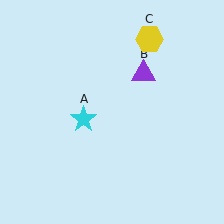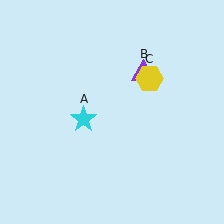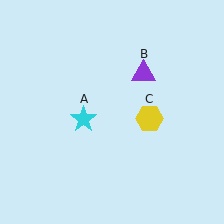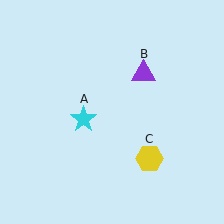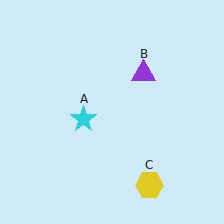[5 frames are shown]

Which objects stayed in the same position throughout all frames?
Cyan star (object A) and purple triangle (object B) remained stationary.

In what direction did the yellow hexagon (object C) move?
The yellow hexagon (object C) moved down.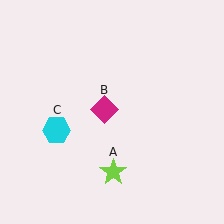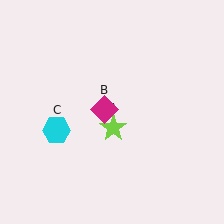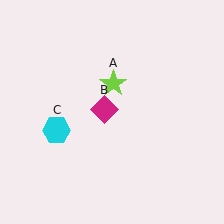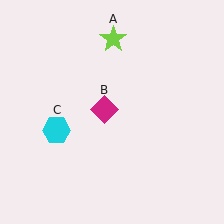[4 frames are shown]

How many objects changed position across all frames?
1 object changed position: lime star (object A).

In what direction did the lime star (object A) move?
The lime star (object A) moved up.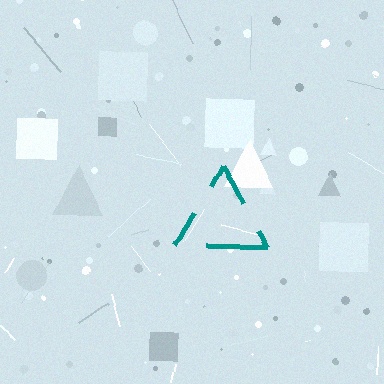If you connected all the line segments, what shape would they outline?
They would outline a triangle.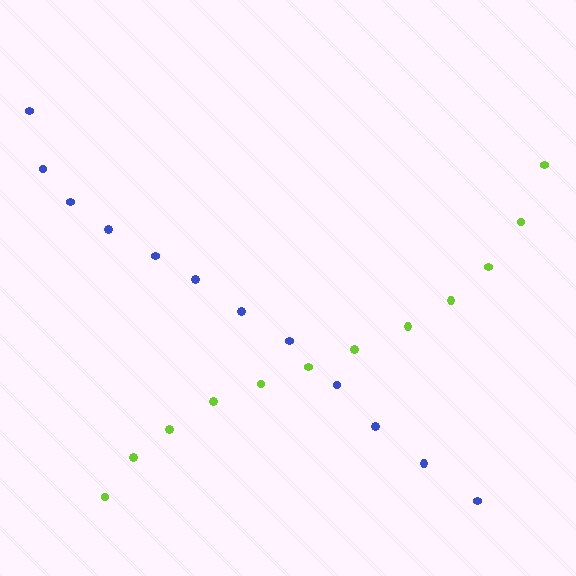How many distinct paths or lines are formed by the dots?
There are 2 distinct paths.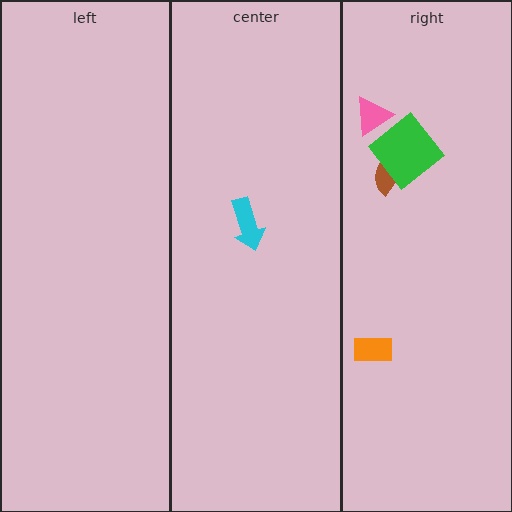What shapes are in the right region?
The brown semicircle, the pink triangle, the orange rectangle, the green diamond.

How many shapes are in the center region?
1.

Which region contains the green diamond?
The right region.